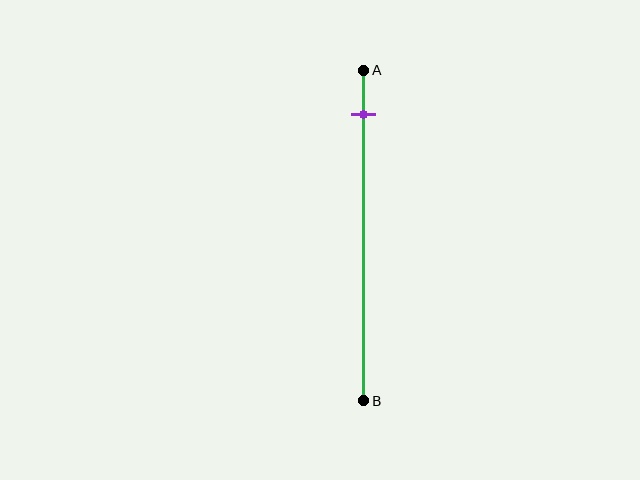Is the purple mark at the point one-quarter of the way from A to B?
No, the mark is at about 15% from A, not at the 25% one-quarter point.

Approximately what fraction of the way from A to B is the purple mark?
The purple mark is approximately 15% of the way from A to B.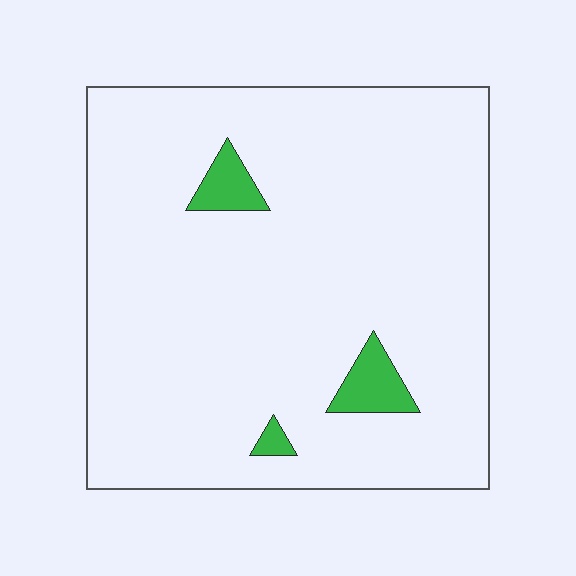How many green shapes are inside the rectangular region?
3.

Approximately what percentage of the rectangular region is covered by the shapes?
Approximately 5%.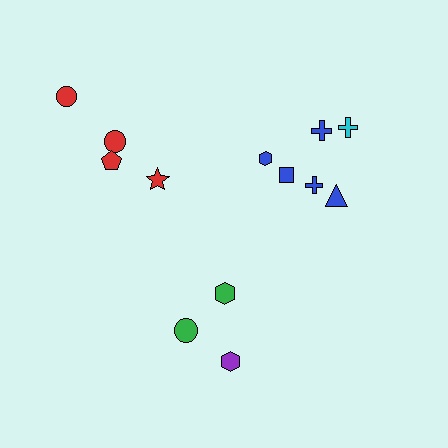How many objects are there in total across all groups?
There are 13 objects.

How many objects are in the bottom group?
There are 3 objects.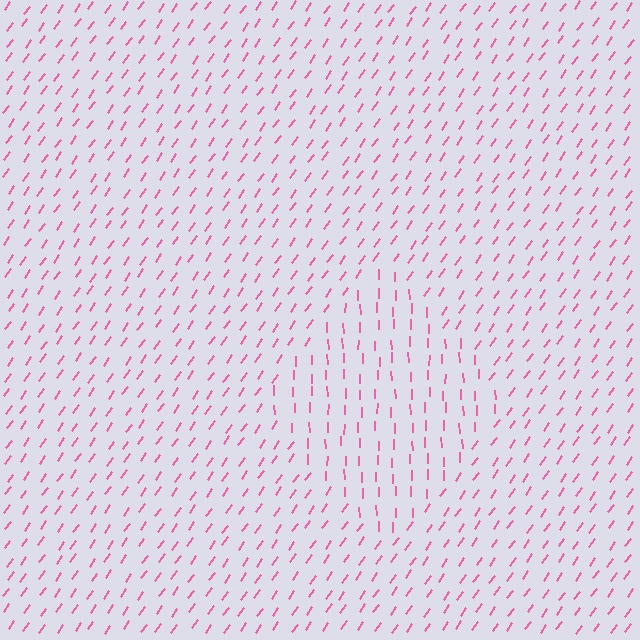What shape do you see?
I see a diamond.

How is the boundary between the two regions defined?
The boundary is defined purely by a change in line orientation (approximately 36 degrees difference). All lines are the same color and thickness.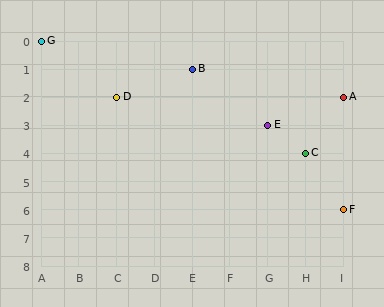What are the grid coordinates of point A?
Point A is at grid coordinates (I, 2).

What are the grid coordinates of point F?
Point F is at grid coordinates (I, 6).